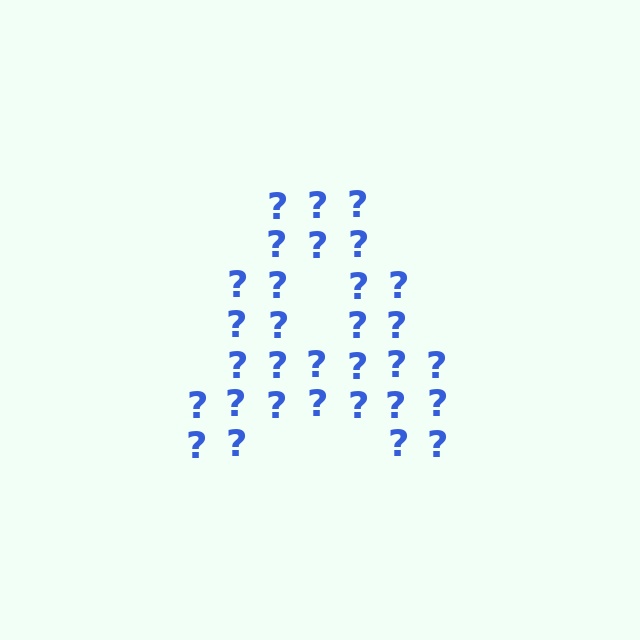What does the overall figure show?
The overall figure shows the letter A.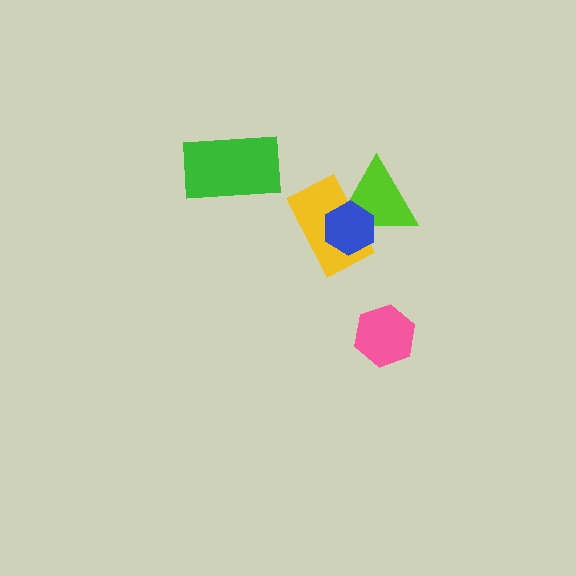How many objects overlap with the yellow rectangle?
2 objects overlap with the yellow rectangle.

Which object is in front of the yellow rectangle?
The blue hexagon is in front of the yellow rectangle.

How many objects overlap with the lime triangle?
2 objects overlap with the lime triangle.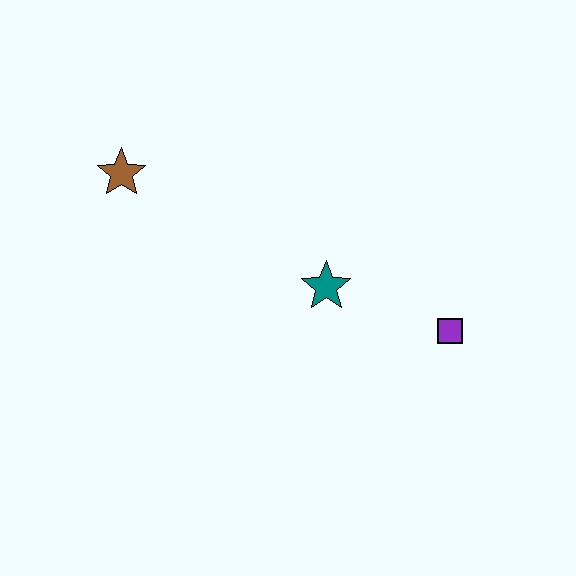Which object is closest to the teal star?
The purple square is closest to the teal star.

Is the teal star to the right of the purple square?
No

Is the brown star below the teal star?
No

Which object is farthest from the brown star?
The purple square is farthest from the brown star.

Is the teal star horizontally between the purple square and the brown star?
Yes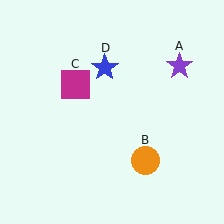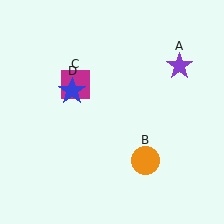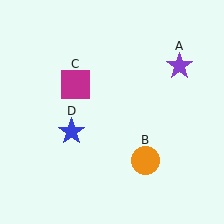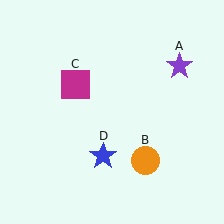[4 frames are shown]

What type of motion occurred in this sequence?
The blue star (object D) rotated counterclockwise around the center of the scene.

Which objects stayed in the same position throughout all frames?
Purple star (object A) and orange circle (object B) and magenta square (object C) remained stationary.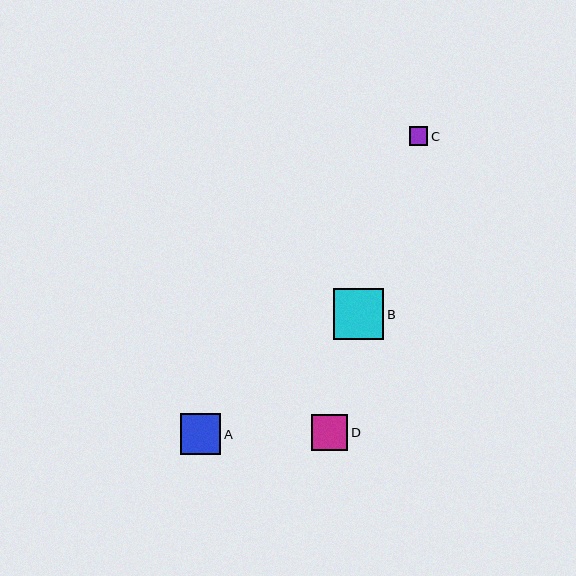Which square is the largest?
Square B is the largest with a size of approximately 50 pixels.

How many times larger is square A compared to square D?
Square A is approximately 1.1 times the size of square D.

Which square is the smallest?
Square C is the smallest with a size of approximately 18 pixels.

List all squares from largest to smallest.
From largest to smallest: B, A, D, C.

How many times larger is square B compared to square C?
Square B is approximately 2.7 times the size of square C.